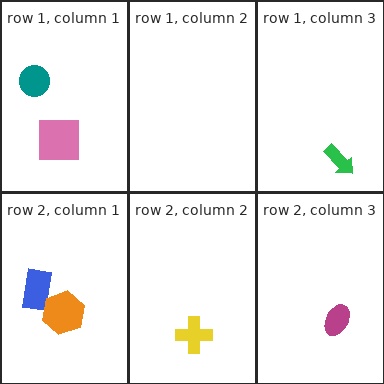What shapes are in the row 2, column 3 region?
The magenta ellipse.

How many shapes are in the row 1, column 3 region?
1.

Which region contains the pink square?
The row 1, column 1 region.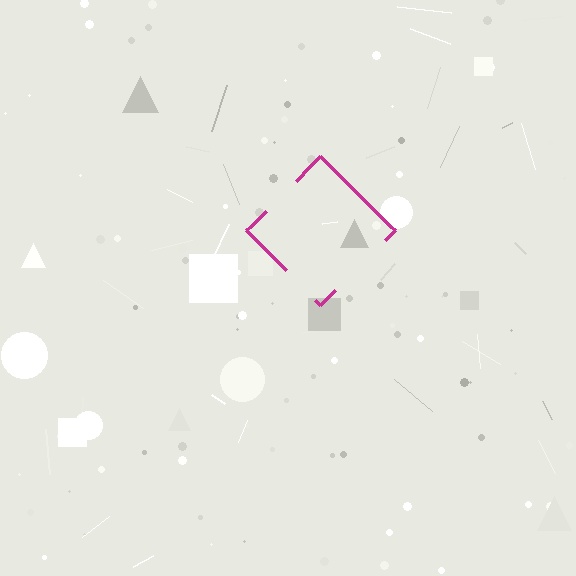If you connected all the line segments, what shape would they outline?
They would outline a diamond.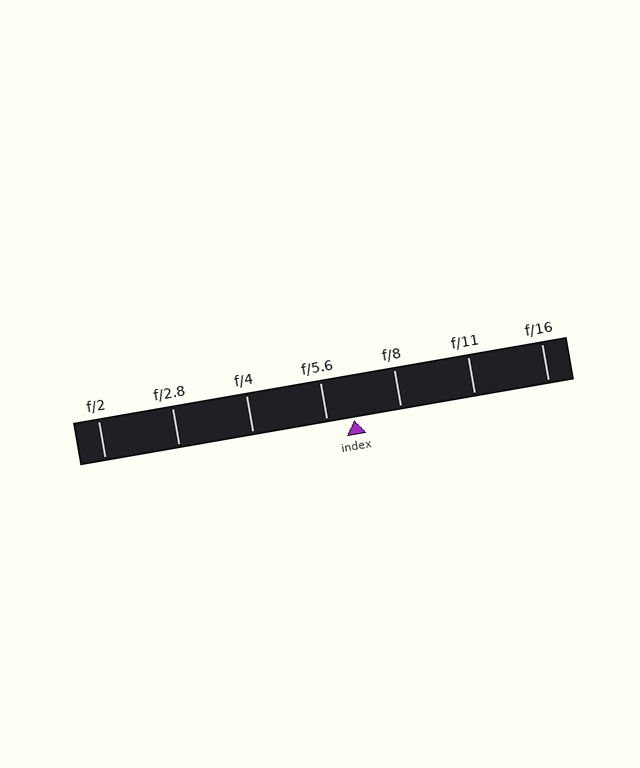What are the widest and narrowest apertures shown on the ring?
The widest aperture shown is f/2 and the narrowest is f/16.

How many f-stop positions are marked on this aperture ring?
There are 7 f-stop positions marked.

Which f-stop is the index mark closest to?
The index mark is closest to f/5.6.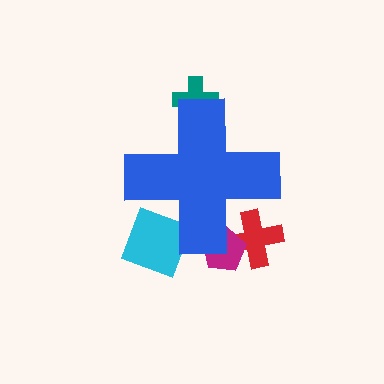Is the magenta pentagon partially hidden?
Yes, the magenta pentagon is partially hidden behind the blue cross.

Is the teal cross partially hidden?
Yes, the teal cross is partially hidden behind the blue cross.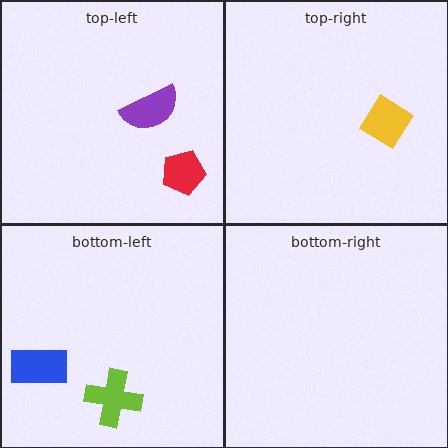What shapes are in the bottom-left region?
The lime cross, the blue rectangle.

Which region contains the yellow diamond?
The top-right region.